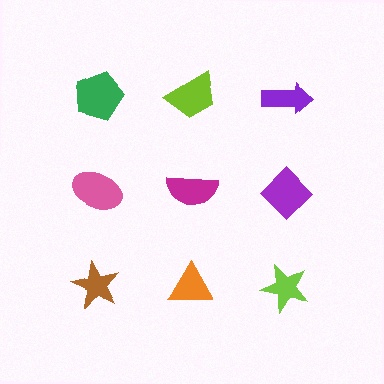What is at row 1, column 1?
A green pentagon.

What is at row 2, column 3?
A purple diamond.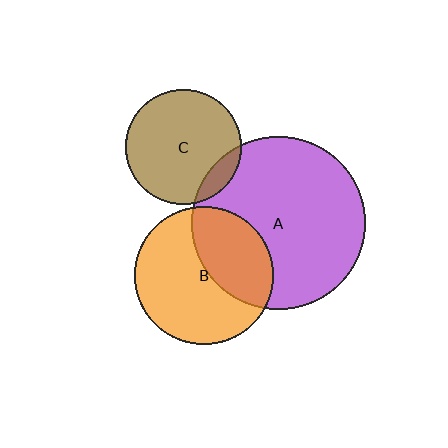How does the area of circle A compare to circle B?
Approximately 1.6 times.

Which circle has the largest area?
Circle A (purple).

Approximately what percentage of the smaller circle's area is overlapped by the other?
Approximately 40%.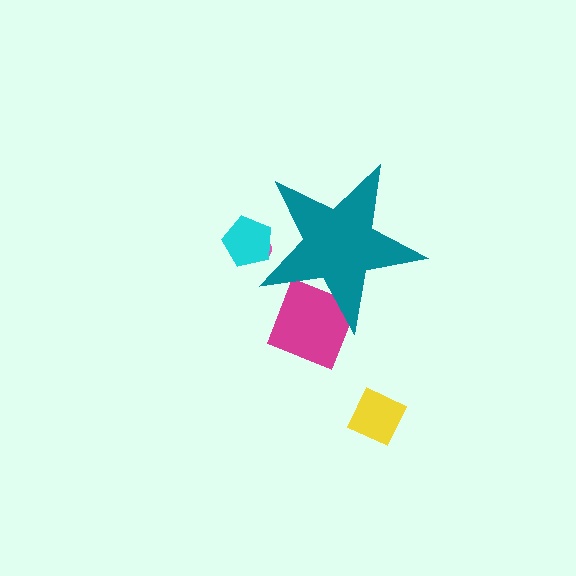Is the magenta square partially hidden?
Yes, the magenta square is partially hidden behind the teal star.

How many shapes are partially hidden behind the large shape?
3 shapes are partially hidden.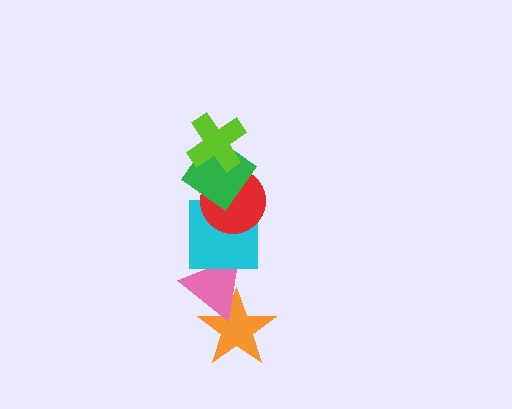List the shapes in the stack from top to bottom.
From top to bottom: the lime cross, the green diamond, the red circle, the cyan square, the pink triangle, the orange star.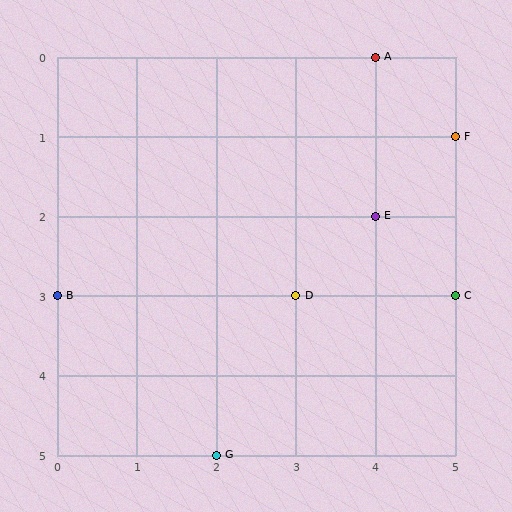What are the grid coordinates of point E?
Point E is at grid coordinates (4, 2).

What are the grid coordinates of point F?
Point F is at grid coordinates (5, 1).